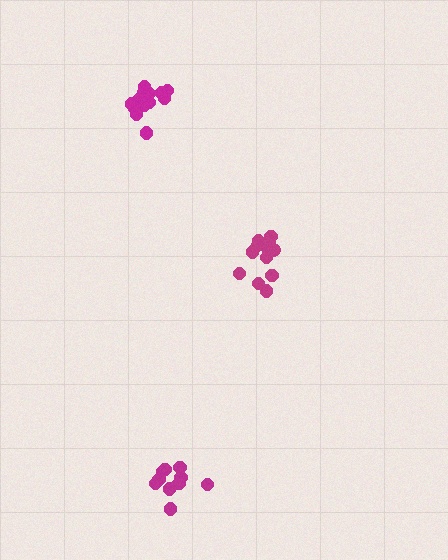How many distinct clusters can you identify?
There are 3 distinct clusters.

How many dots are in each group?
Group 1: 12 dots, Group 2: 10 dots, Group 3: 16 dots (38 total).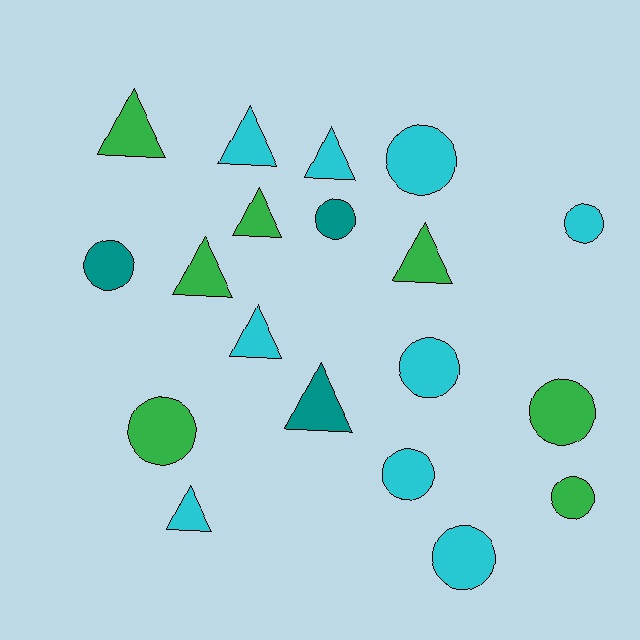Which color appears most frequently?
Cyan, with 9 objects.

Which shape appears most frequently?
Circle, with 10 objects.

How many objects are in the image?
There are 19 objects.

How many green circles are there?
There are 3 green circles.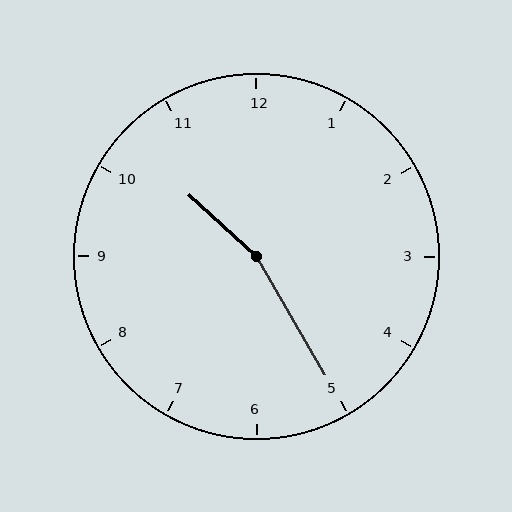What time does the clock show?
10:25.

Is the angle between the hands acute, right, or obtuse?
It is obtuse.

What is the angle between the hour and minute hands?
Approximately 162 degrees.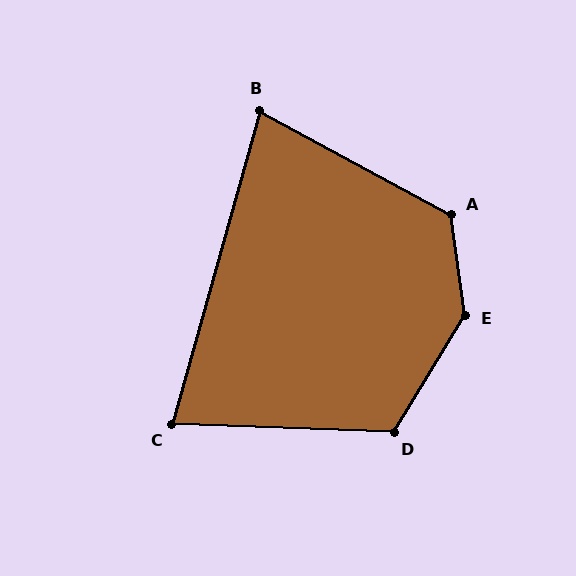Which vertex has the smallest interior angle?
C, at approximately 76 degrees.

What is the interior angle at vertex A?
Approximately 126 degrees (obtuse).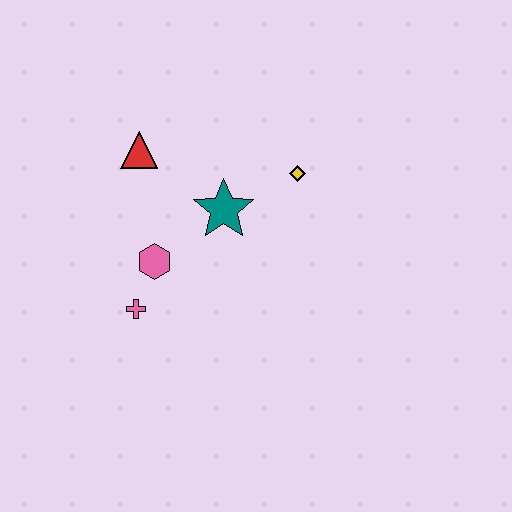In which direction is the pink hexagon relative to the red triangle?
The pink hexagon is below the red triangle.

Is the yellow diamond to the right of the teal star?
Yes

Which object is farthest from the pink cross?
The yellow diamond is farthest from the pink cross.